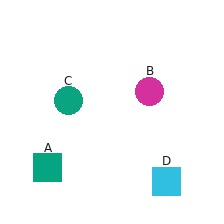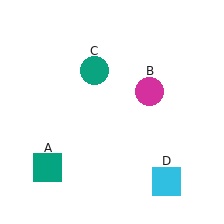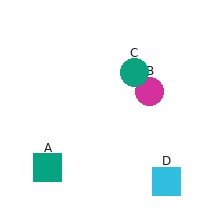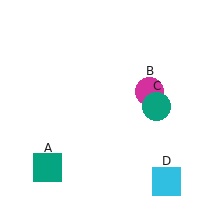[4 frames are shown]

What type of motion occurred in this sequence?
The teal circle (object C) rotated clockwise around the center of the scene.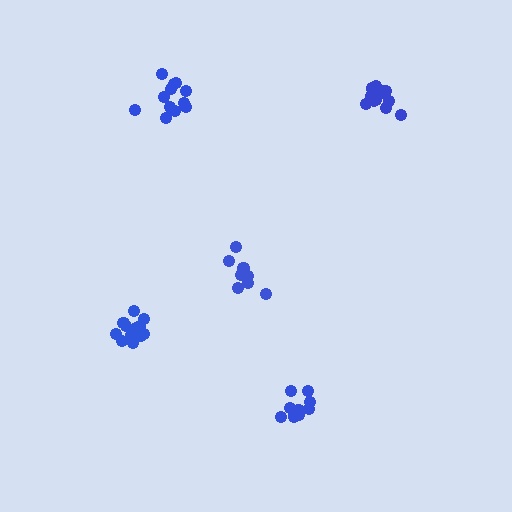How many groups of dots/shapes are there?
There are 5 groups.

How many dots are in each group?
Group 1: 9 dots, Group 2: 15 dots, Group 3: 12 dots, Group 4: 12 dots, Group 5: 15 dots (63 total).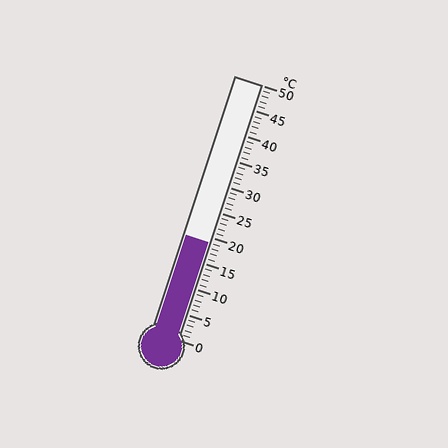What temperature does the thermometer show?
The thermometer shows approximately 19°C.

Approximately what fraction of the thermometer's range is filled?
The thermometer is filled to approximately 40% of its range.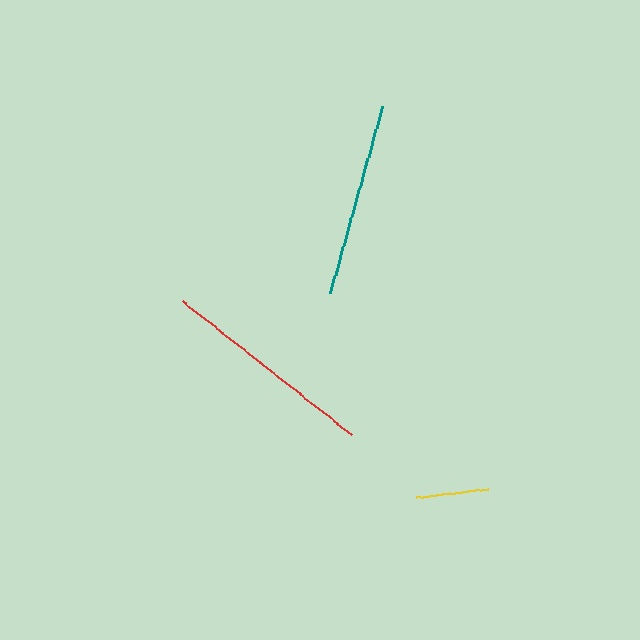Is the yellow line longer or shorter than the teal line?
The teal line is longer than the yellow line.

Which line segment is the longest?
The red line is the longest at approximately 216 pixels.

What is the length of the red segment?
The red segment is approximately 216 pixels long.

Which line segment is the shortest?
The yellow line is the shortest at approximately 73 pixels.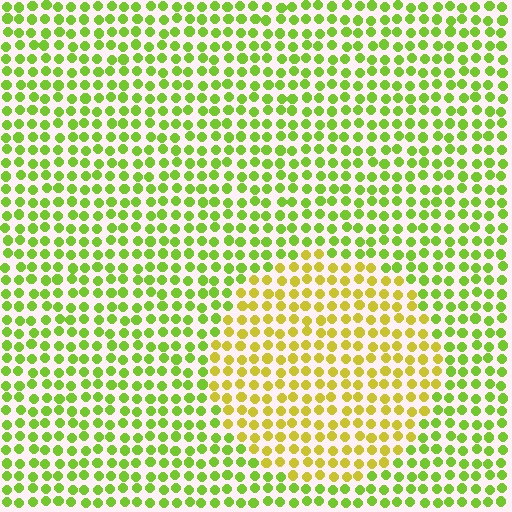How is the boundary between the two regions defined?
The boundary is defined purely by a slight shift in hue (about 36 degrees). Spacing, size, and orientation are identical on both sides.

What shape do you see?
I see a circle.